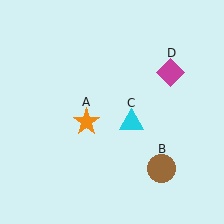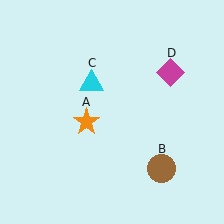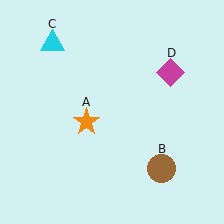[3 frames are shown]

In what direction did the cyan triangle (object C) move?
The cyan triangle (object C) moved up and to the left.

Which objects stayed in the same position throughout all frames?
Orange star (object A) and brown circle (object B) and magenta diamond (object D) remained stationary.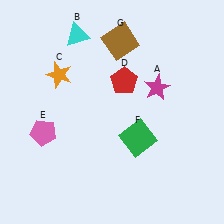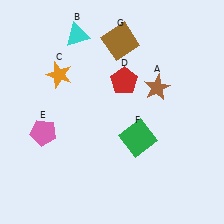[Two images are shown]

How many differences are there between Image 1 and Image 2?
There is 1 difference between the two images.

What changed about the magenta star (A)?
In Image 1, A is magenta. In Image 2, it changed to brown.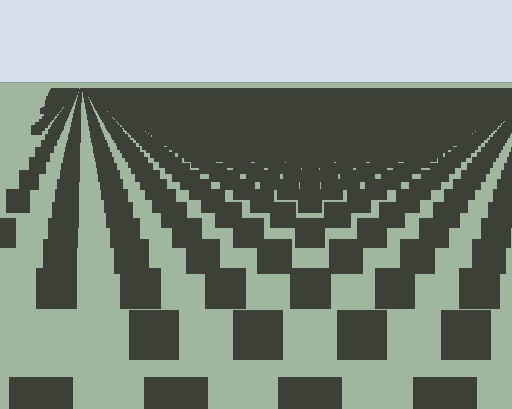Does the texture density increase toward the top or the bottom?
Density increases toward the top.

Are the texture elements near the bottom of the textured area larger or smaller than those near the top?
Larger. Near the bottom, elements are closer to the viewer and appear at a bigger on-screen size.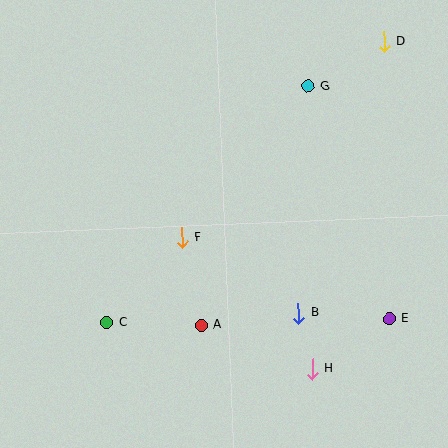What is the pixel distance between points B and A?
The distance between B and A is 98 pixels.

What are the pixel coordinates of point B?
Point B is at (299, 313).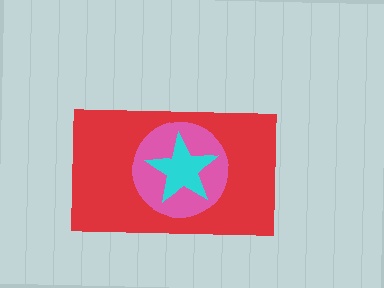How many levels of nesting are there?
3.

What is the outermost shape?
The red rectangle.